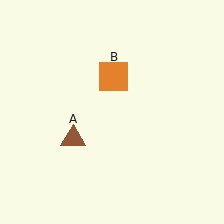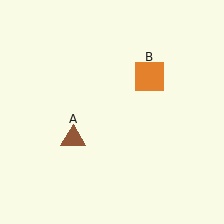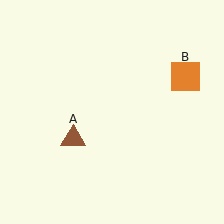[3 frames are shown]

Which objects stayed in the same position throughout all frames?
Brown triangle (object A) remained stationary.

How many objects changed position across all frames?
1 object changed position: orange square (object B).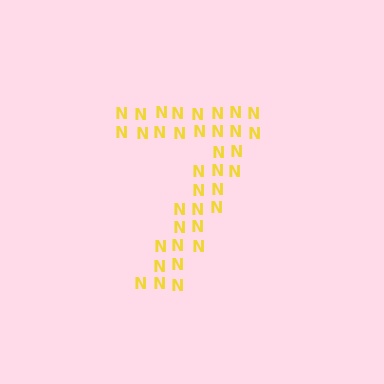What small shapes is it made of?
It is made of small letter N's.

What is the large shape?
The large shape is the digit 7.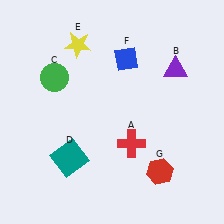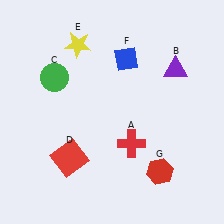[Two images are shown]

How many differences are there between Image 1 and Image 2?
There is 1 difference between the two images.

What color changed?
The square (D) changed from teal in Image 1 to red in Image 2.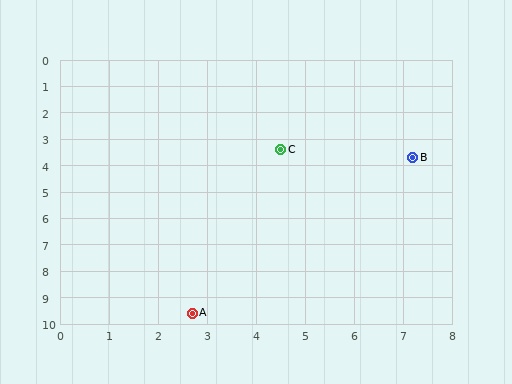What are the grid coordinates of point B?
Point B is at approximately (7.2, 3.7).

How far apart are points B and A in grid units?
Points B and A are about 7.4 grid units apart.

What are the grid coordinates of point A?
Point A is at approximately (2.7, 9.6).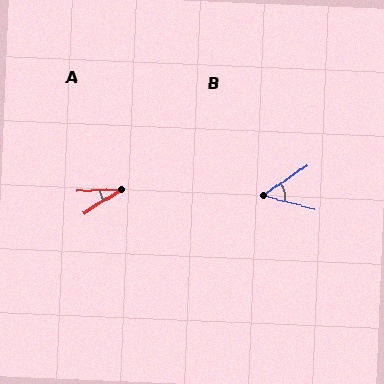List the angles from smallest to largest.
A (31°), B (49°).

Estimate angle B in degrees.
Approximately 49 degrees.